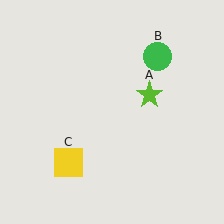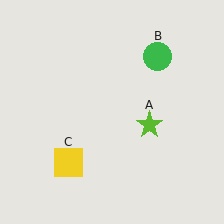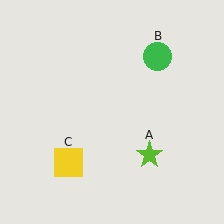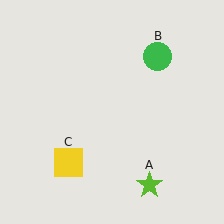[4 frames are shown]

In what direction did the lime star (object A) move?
The lime star (object A) moved down.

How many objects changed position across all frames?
1 object changed position: lime star (object A).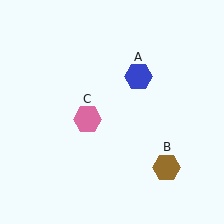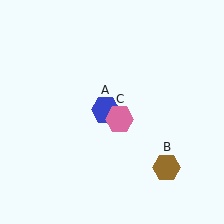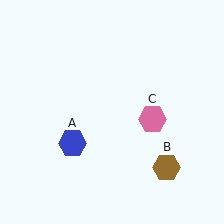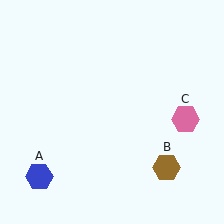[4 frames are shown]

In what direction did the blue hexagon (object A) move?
The blue hexagon (object A) moved down and to the left.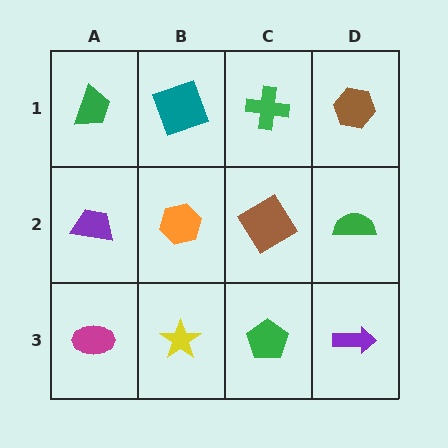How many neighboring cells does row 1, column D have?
2.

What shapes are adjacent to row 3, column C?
A brown diamond (row 2, column C), a yellow star (row 3, column B), a purple arrow (row 3, column D).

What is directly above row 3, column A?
A purple trapezoid.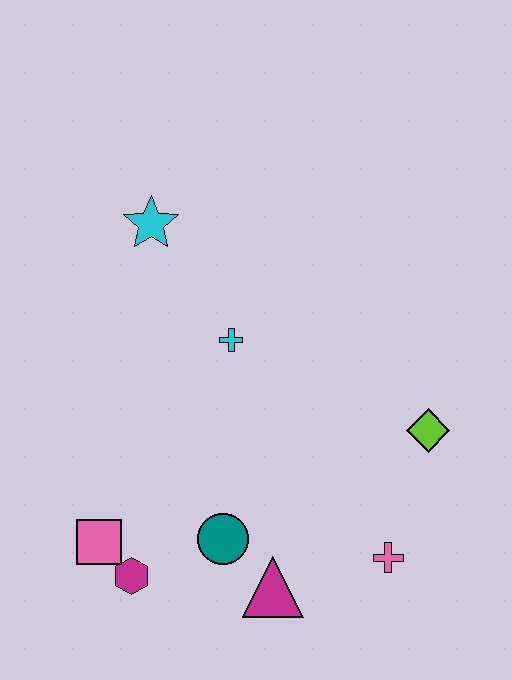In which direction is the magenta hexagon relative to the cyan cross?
The magenta hexagon is below the cyan cross.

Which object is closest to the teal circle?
The magenta triangle is closest to the teal circle.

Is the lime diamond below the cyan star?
Yes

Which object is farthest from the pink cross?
The cyan star is farthest from the pink cross.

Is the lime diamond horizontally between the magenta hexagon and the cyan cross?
No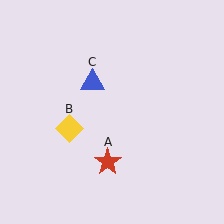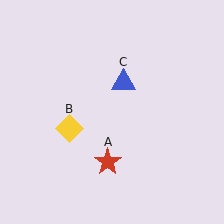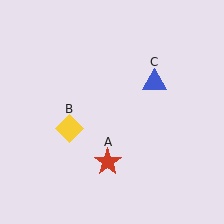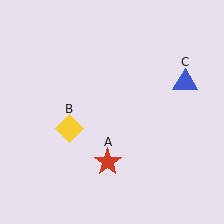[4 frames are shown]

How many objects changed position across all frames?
1 object changed position: blue triangle (object C).